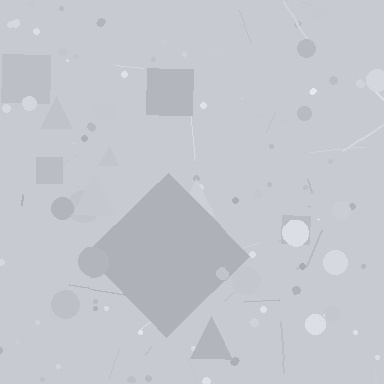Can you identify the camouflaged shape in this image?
The camouflaged shape is a diamond.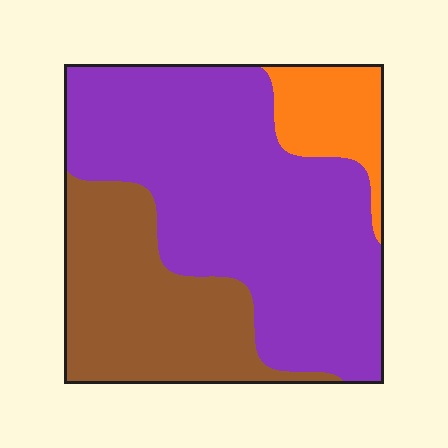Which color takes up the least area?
Orange, at roughly 10%.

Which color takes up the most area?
Purple, at roughly 60%.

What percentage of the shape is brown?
Brown takes up between a quarter and a half of the shape.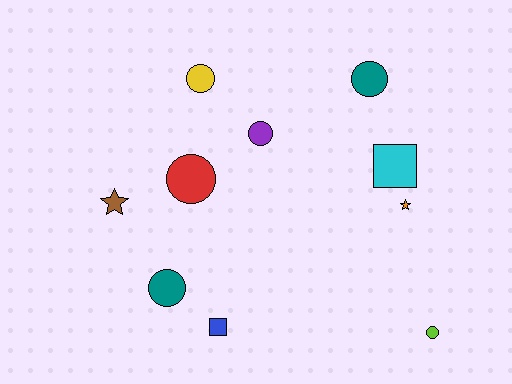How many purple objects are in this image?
There is 1 purple object.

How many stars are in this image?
There are 2 stars.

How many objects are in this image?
There are 10 objects.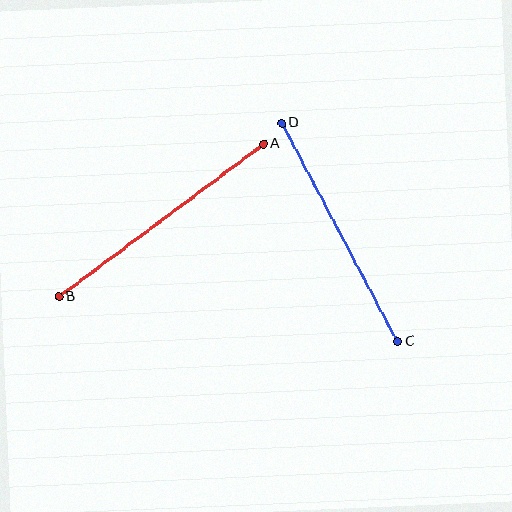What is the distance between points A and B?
The distance is approximately 256 pixels.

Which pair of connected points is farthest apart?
Points A and B are farthest apart.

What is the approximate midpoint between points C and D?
The midpoint is at approximately (340, 232) pixels.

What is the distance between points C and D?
The distance is approximately 247 pixels.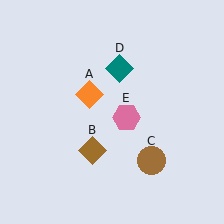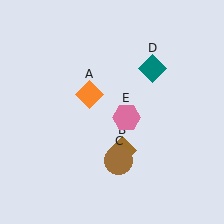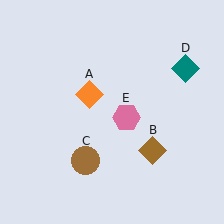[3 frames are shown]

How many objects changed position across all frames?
3 objects changed position: brown diamond (object B), brown circle (object C), teal diamond (object D).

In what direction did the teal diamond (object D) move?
The teal diamond (object D) moved right.